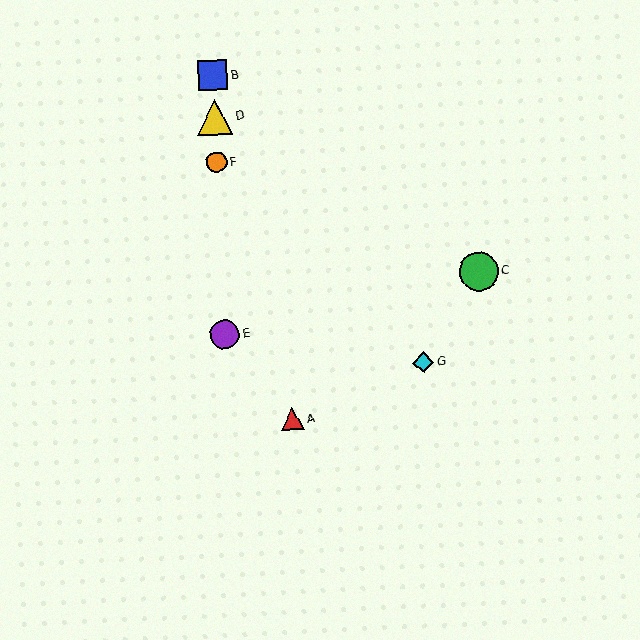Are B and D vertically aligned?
Yes, both are at x≈213.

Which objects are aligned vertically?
Objects B, D, E, F are aligned vertically.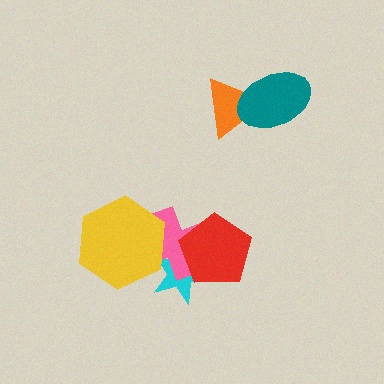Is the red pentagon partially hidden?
No, no other shape covers it.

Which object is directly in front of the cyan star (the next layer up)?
The pink cross is directly in front of the cyan star.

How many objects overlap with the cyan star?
3 objects overlap with the cyan star.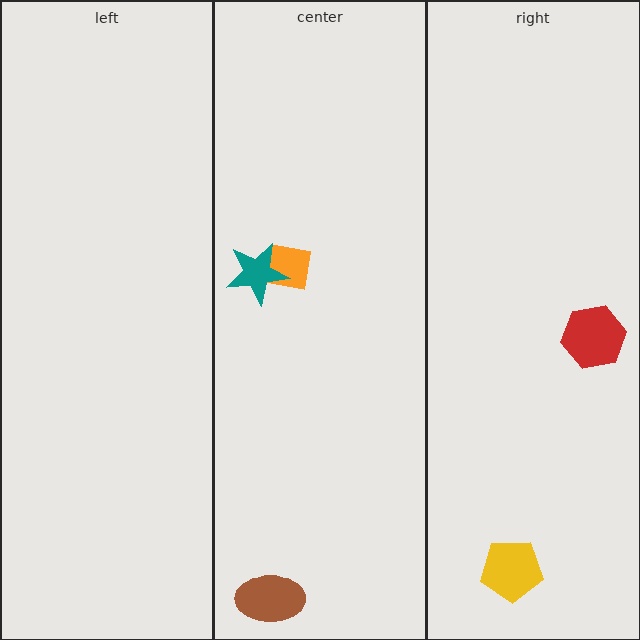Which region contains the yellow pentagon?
The right region.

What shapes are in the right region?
The yellow pentagon, the red hexagon.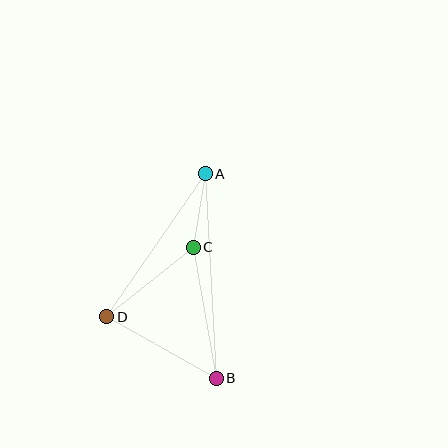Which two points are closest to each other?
Points A and C are closest to each other.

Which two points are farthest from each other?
Points A and B are farthest from each other.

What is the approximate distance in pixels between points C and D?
The distance between C and D is approximately 111 pixels.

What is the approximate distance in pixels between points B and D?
The distance between B and D is approximately 126 pixels.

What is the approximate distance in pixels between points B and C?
The distance between B and C is approximately 133 pixels.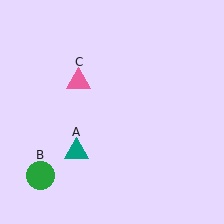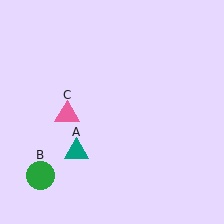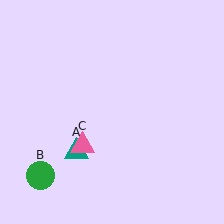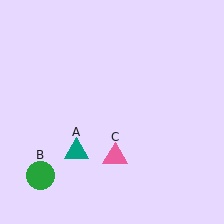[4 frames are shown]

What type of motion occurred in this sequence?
The pink triangle (object C) rotated counterclockwise around the center of the scene.